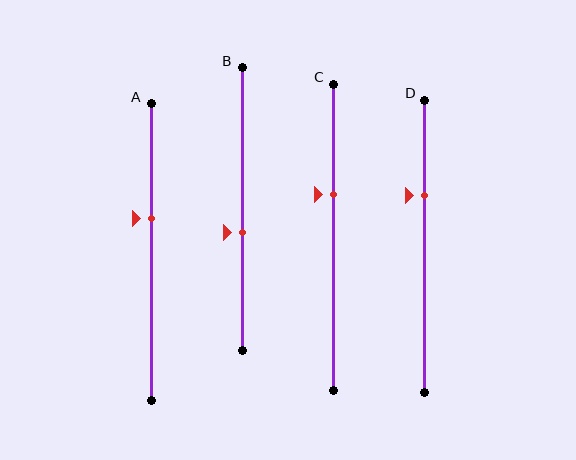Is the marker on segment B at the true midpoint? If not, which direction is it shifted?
No, the marker on segment B is shifted downward by about 8% of the segment length.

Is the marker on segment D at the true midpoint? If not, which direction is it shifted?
No, the marker on segment D is shifted upward by about 17% of the segment length.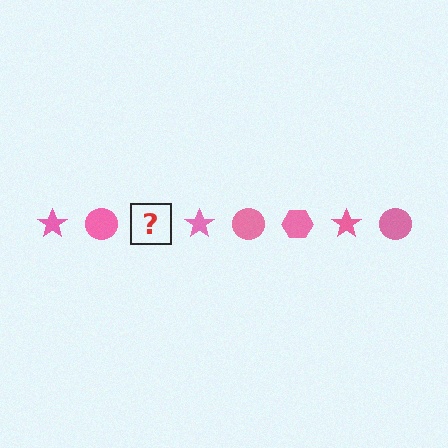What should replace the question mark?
The question mark should be replaced with a pink hexagon.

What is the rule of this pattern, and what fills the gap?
The rule is that the pattern cycles through star, circle, hexagon shapes in pink. The gap should be filled with a pink hexagon.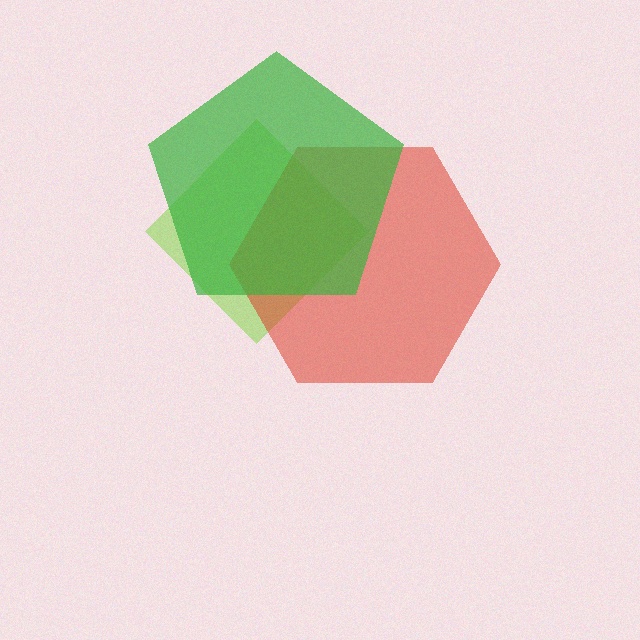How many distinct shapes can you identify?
There are 3 distinct shapes: a lime diamond, a red hexagon, a green pentagon.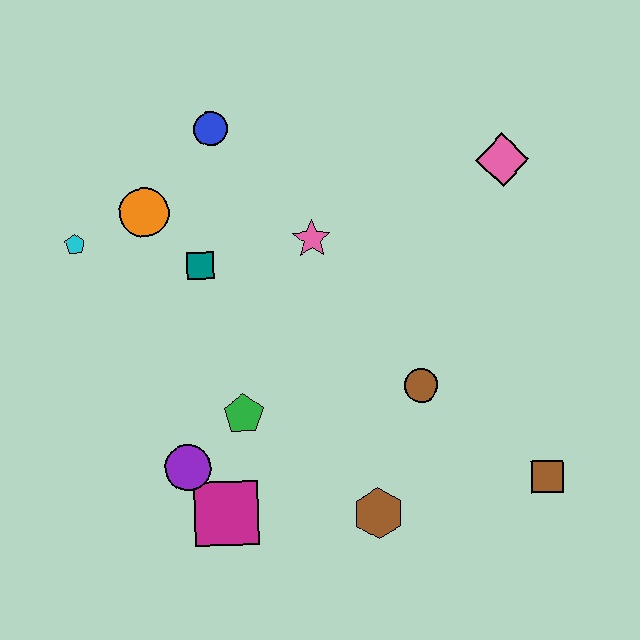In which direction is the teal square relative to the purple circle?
The teal square is above the purple circle.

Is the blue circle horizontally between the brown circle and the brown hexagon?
No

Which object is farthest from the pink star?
The brown square is farthest from the pink star.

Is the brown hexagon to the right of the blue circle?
Yes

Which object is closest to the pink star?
The teal square is closest to the pink star.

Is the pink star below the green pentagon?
No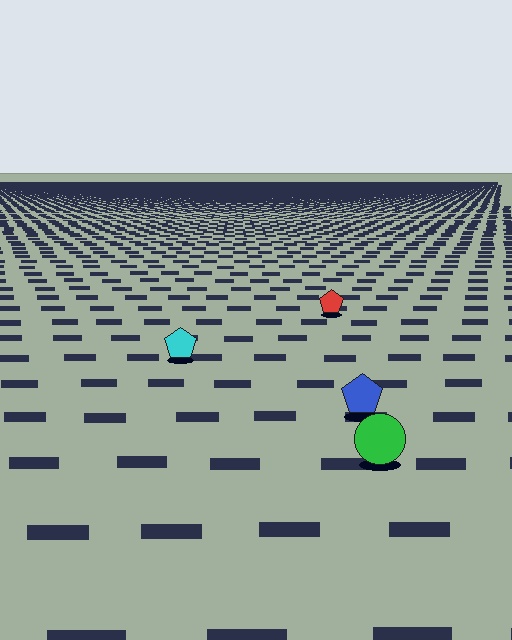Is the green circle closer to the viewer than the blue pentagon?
Yes. The green circle is closer — you can tell from the texture gradient: the ground texture is coarser near it.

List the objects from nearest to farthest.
From nearest to farthest: the green circle, the blue pentagon, the cyan pentagon, the red pentagon.